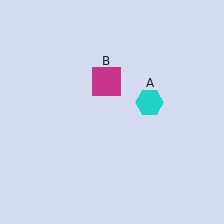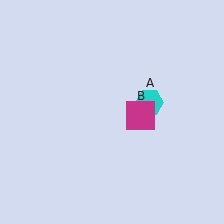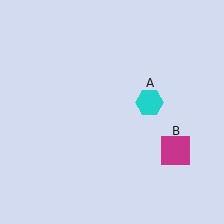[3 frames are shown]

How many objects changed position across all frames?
1 object changed position: magenta square (object B).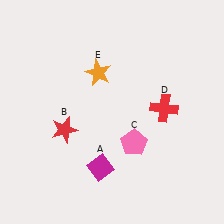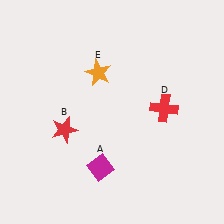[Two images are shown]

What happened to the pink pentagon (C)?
The pink pentagon (C) was removed in Image 2. It was in the bottom-right area of Image 1.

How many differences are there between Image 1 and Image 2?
There is 1 difference between the two images.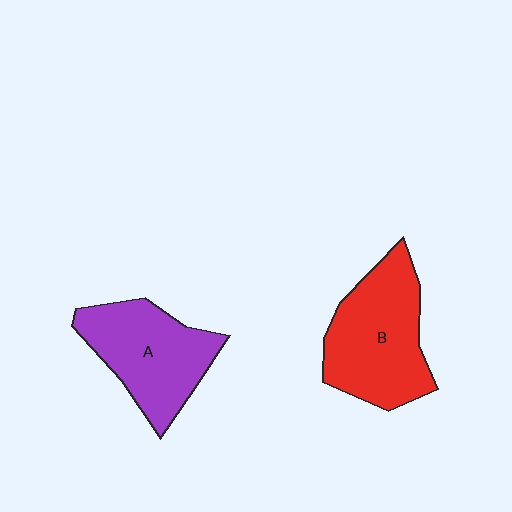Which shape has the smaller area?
Shape A (purple).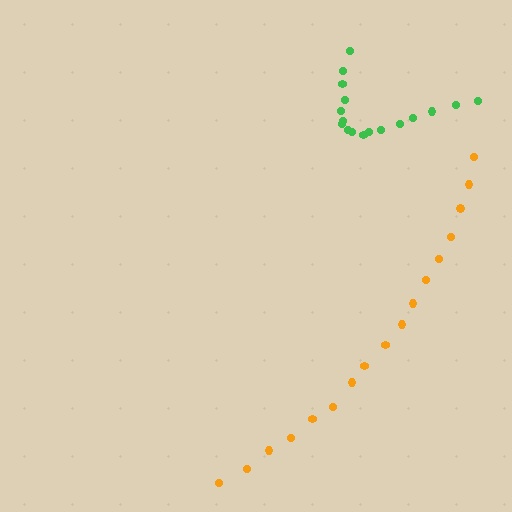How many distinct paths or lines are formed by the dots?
There are 2 distinct paths.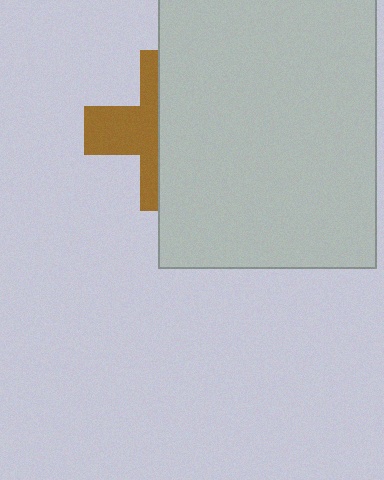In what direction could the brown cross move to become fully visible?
The brown cross could move left. That would shift it out from behind the light gray rectangle entirely.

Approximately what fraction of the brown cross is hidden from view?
Roughly 58% of the brown cross is hidden behind the light gray rectangle.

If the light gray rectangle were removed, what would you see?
You would see the complete brown cross.